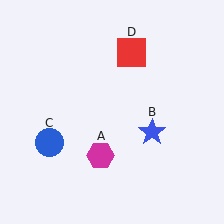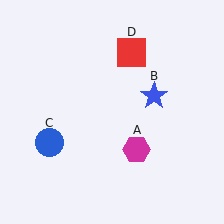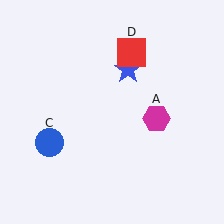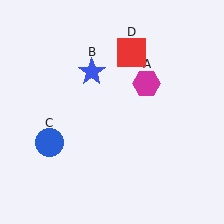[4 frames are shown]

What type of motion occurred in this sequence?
The magenta hexagon (object A), blue star (object B) rotated counterclockwise around the center of the scene.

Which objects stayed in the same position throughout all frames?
Blue circle (object C) and red square (object D) remained stationary.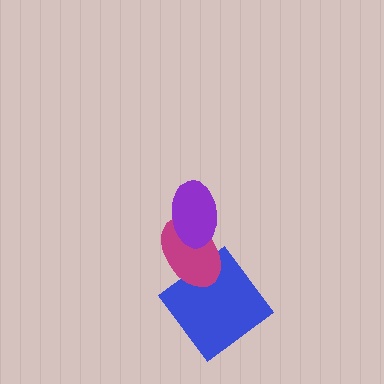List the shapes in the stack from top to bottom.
From top to bottom: the purple ellipse, the magenta ellipse, the blue diamond.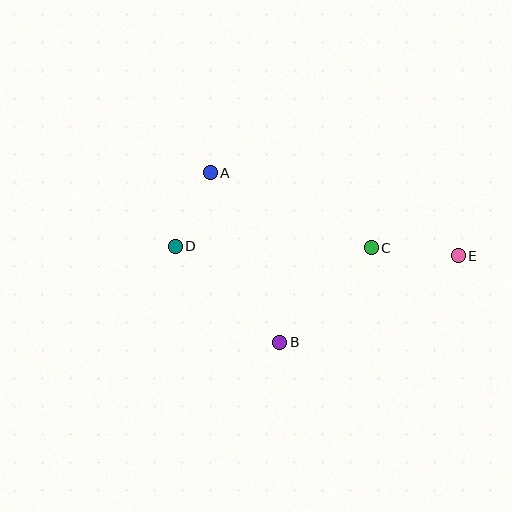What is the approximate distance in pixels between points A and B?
The distance between A and B is approximately 183 pixels.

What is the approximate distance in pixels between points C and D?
The distance between C and D is approximately 196 pixels.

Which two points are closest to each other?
Points A and D are closest to each other.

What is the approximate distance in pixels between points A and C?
The distance between A and C is approximately 178 pixels.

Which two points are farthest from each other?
Points D and E are farthest from each other.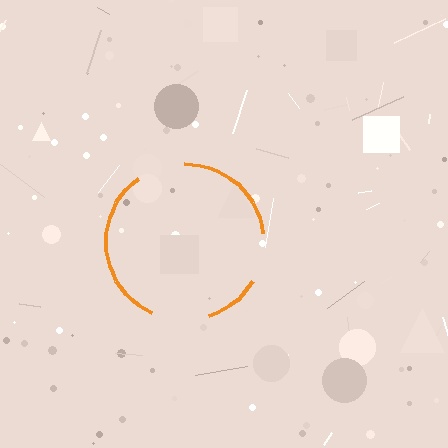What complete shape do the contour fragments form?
The contour fragments form a circle.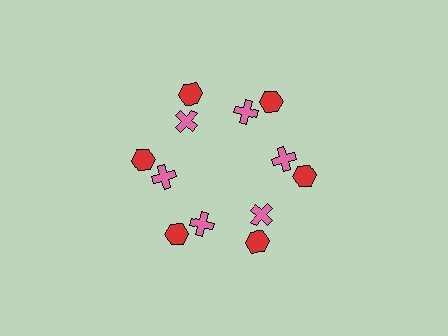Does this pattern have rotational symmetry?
Yes, this pattern has 6-fold rotational symmetry. It looks the same after rotating 60 degrees around the center.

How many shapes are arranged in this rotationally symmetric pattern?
There are 12 shapes, arranged in 6 groups of 2.